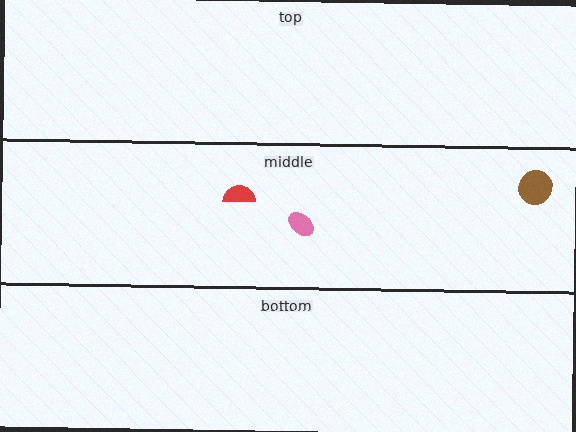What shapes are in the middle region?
The brown circle, the red semicircle, the pink ellipse.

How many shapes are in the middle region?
3.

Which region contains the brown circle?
The middle region.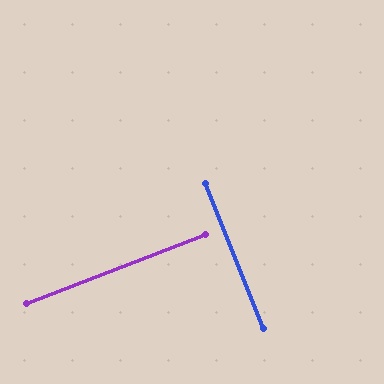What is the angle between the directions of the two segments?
Approximately 89 degrees.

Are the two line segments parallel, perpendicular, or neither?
Perpendicular — they meet at approximately 89°.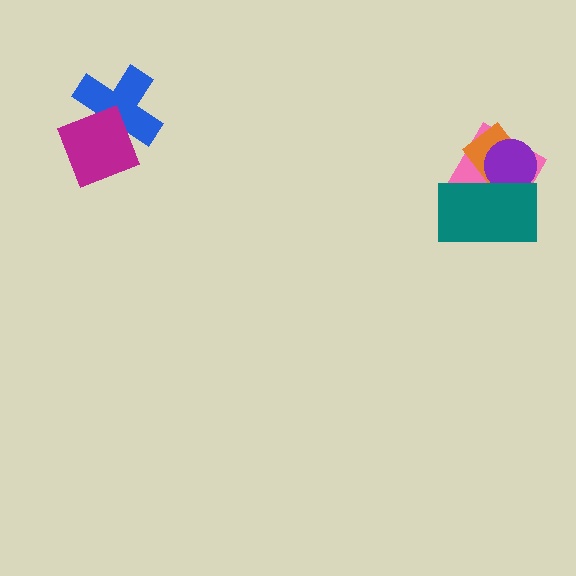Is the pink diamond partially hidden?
Yes, it is partially covered by another shape.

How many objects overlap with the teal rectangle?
3 objects overlap with the teal rectangle.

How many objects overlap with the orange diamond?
3 objects overlap with the orange diamond.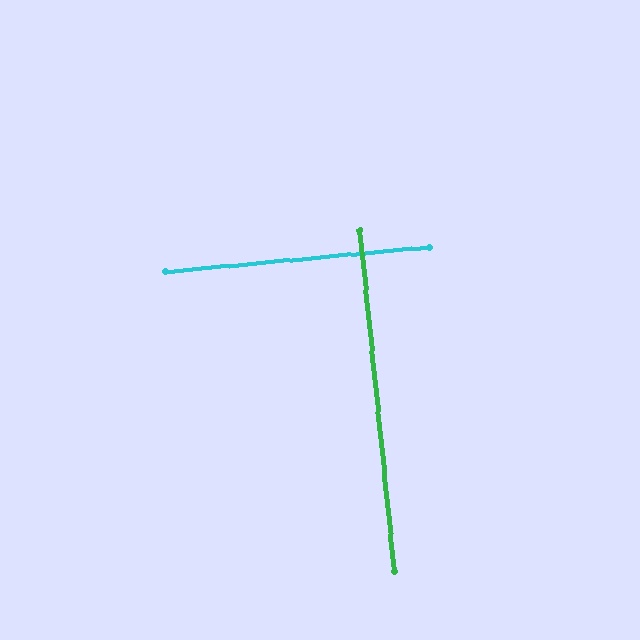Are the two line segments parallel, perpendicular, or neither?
Perpendicular — they meet at approximately 90°.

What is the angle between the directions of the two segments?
Approximately 90 degrees.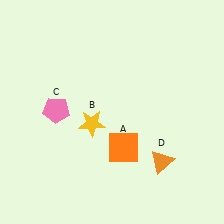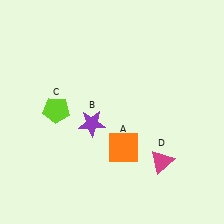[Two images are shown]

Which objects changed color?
B changed from yellow to purple. C changed from pink to lime. D changed from orange to magenta.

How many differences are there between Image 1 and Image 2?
There are 3 differences between the two images.